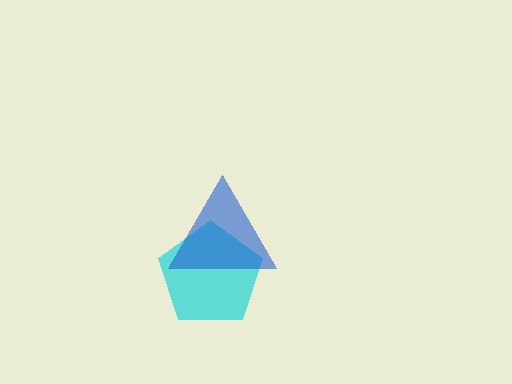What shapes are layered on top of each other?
The layered shapes are: a cyan pentagon, a blue triangle.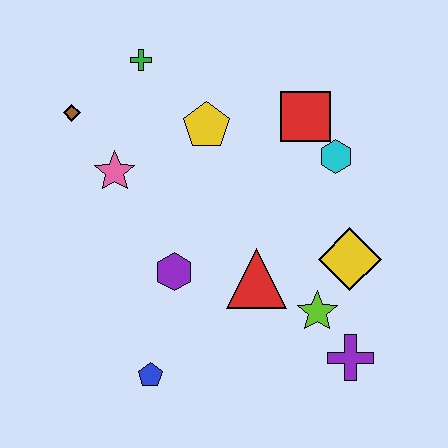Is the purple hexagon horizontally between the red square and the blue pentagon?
Yes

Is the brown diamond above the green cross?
No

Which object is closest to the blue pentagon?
The purple hexagon is closest to the blue pentagon.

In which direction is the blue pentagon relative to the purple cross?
The blue pentagon is to the left of the purple cross.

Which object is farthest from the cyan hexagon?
The blue pentagon is farthest from the cyan hexagon.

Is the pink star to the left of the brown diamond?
No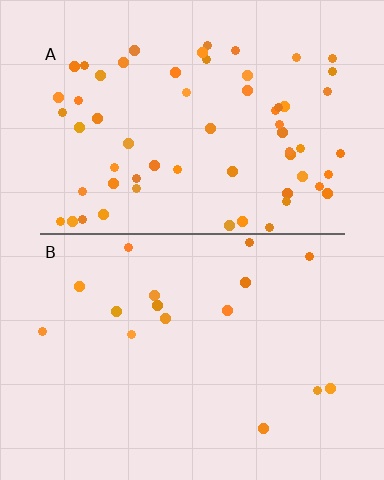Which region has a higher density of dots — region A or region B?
A (the top).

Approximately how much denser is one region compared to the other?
Approximately 3.9× — region A over region B.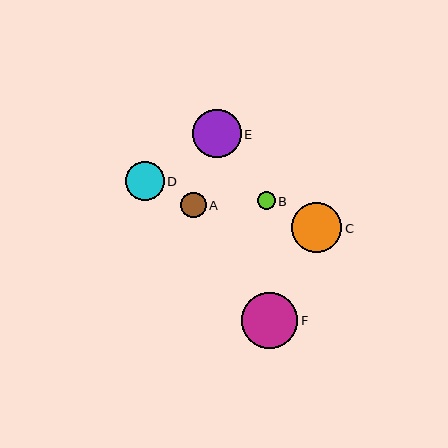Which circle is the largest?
Circle F is the largest with a size of approximately 56 pixels.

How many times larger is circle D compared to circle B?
Circle D is approximately 2.2 times the size of circle B.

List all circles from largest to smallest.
From largest to smallest: F, C, E, D, A, B.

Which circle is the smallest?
Circle B is the smallest with a size of approximately 18 pixels.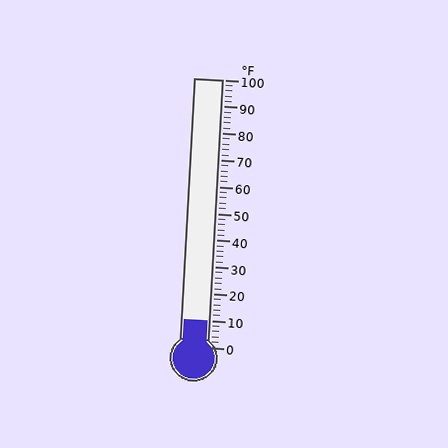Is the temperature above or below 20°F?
The temperature is below 20°F.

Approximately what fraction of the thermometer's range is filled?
The thermometer is filled to approximately 10% of its range.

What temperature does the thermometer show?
The thermometer shows approximately 10°F.